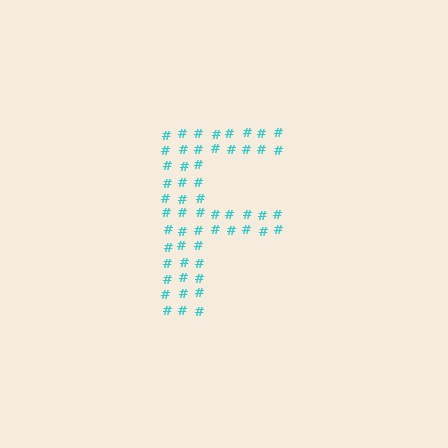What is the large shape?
The large shape is the letter F.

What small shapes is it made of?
It is made of small hash symbols.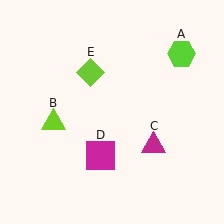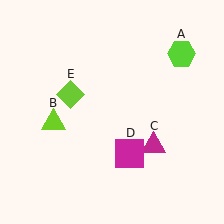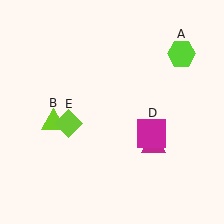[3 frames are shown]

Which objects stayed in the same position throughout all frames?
Lime hexagon (object A) and lime triangle (object B) and magenta triangle (object C) remained stationary.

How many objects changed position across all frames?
2 objects changed position: magenta square (object D), lime diamond (object E).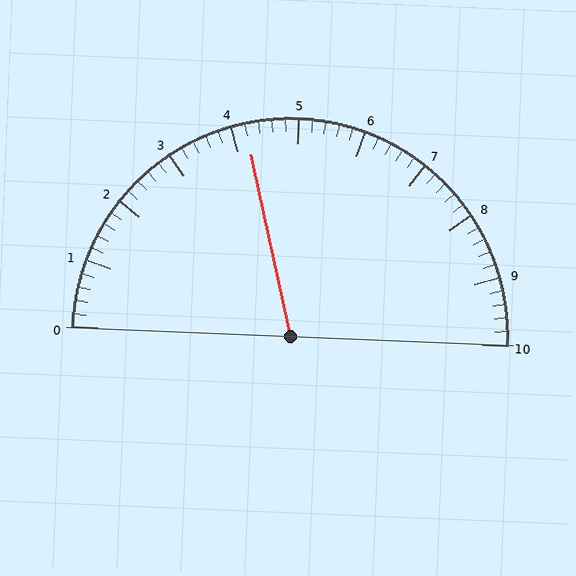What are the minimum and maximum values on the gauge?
The gauge ranges from 0 to 10.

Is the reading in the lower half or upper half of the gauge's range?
The reading is in the lower half of the range (0 to 10).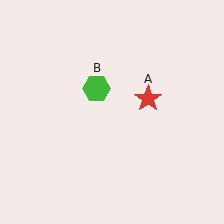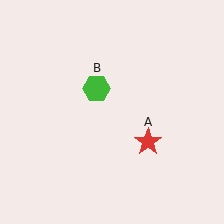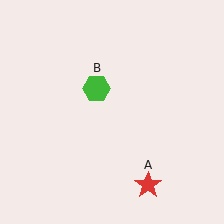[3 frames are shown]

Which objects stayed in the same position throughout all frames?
Green hexagon (object B) remained stationary.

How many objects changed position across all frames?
1 object changed position: red star (object A).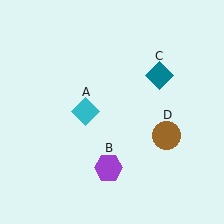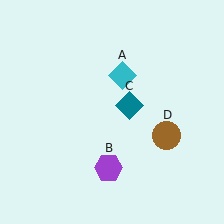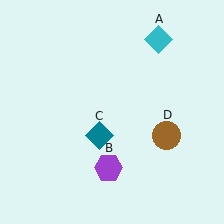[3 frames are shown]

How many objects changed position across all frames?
2 objects changed position: cyan diamond (object A), teal diamond (object C).